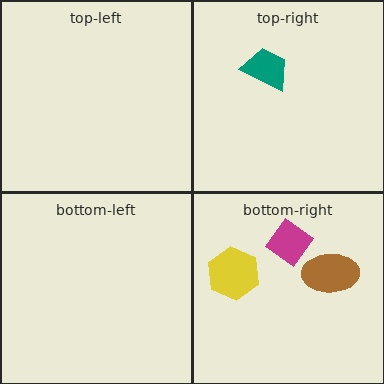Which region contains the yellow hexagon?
The bottom-right region.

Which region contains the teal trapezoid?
The top-right region.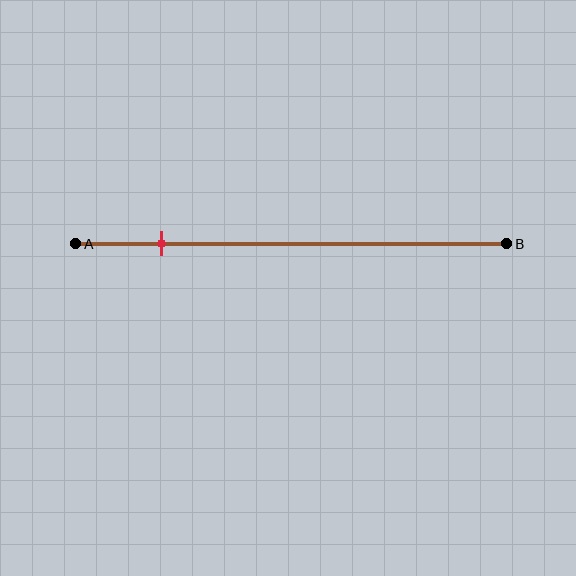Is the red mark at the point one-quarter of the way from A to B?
No, the mark is at about 20% from A, not at the 25% one-quarter point.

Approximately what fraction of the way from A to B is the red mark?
The red mark is approximately 20% of the way from A to B.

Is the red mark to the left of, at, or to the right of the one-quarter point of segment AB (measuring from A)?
The red mark is to the left of the one-quarter point of segment AB.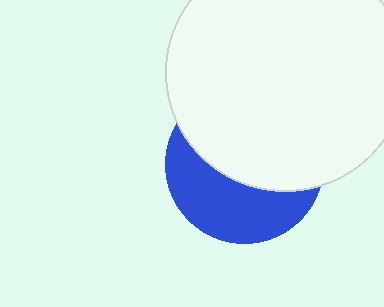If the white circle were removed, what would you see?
You would see the complete blue circle.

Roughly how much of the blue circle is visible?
A small part of it is visible (roughly 42%).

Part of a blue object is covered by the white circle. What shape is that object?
It is a circle.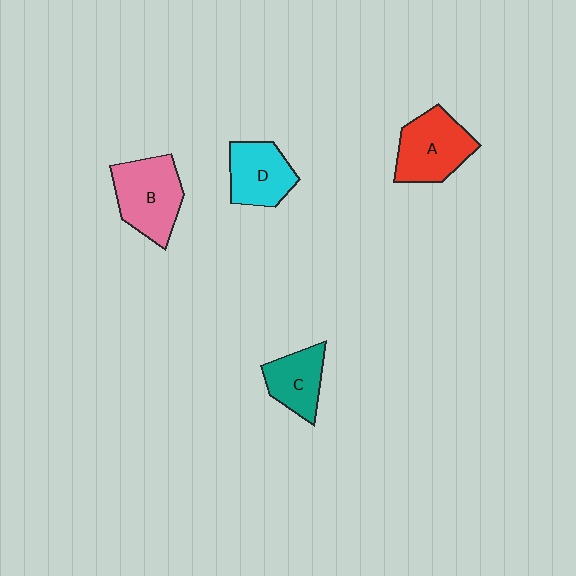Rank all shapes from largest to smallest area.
From largest to smallest: B (pink), A (red), D (cyan), C (teal).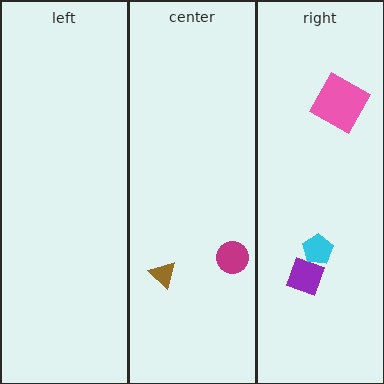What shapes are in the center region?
The magenta circle, the brown triangle.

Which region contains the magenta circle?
The center region.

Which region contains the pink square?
The right region.